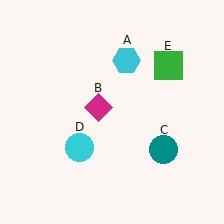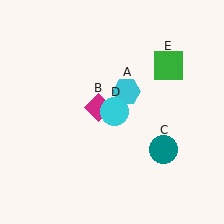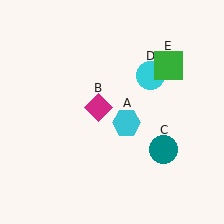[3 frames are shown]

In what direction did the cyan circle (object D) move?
The cyan circle (object D) moved up and to the right.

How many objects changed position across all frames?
2 objects changed position: cyan hexagon (object A), cyan circle (object D).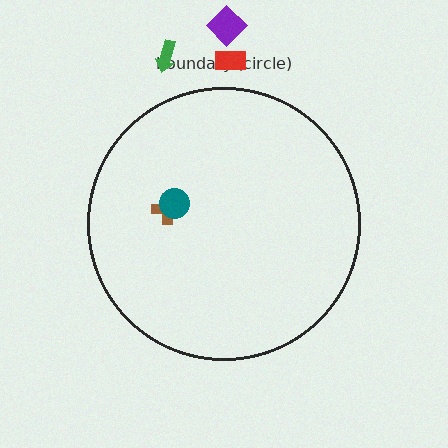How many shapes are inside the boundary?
2 inside, 3 outside.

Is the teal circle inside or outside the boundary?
Inside.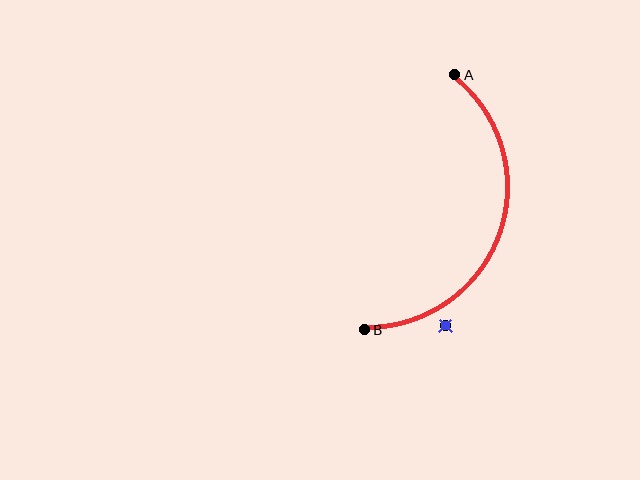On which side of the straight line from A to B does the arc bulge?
The arc bulges to the right of the straight line connecting A and B.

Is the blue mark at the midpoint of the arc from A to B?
No — the blue mark does not lie on the arc at all. It sits slightly outside the curve.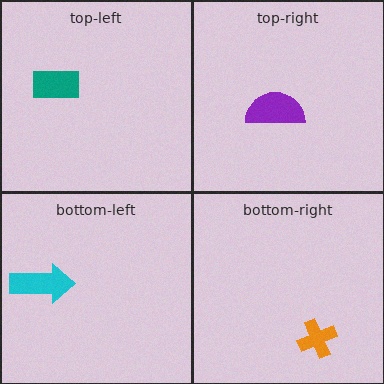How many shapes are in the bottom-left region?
1.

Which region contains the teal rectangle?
The top-left region.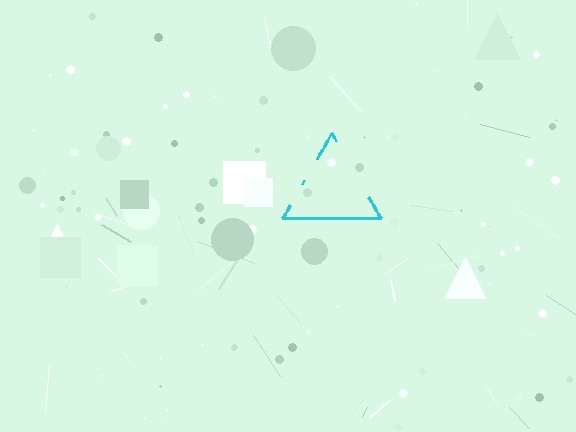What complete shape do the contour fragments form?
The contour fragments form a triangle.